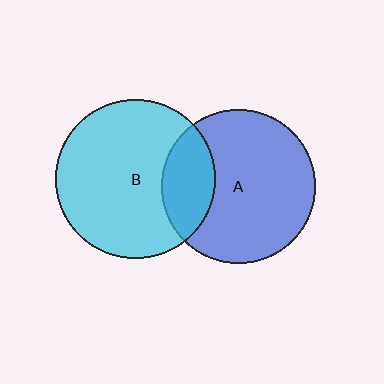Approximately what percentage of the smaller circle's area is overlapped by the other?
Approximately 25%.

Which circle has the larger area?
Circle B (cyan).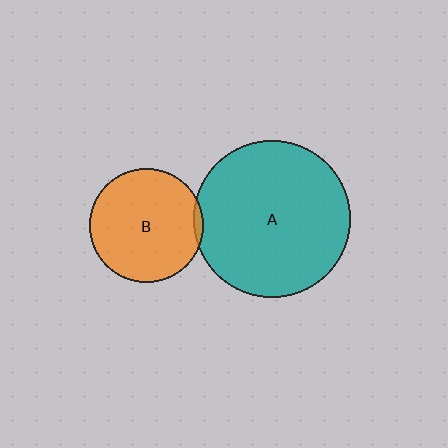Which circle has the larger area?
Circle A (teal).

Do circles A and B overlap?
Yes.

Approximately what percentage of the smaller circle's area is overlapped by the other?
Approximately 5%.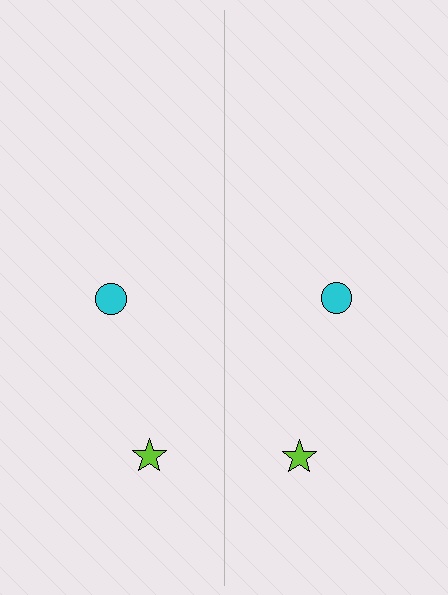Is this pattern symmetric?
Yes, this pattern has bilateral (reflection) symmetry.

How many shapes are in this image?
There are 4 shapes in this image.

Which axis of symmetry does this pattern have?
The pattern has a vertical axis of symmetry running through the center of the image.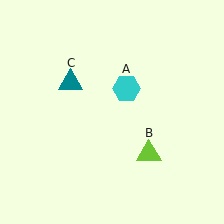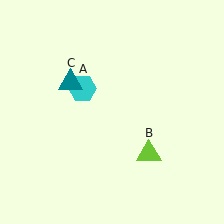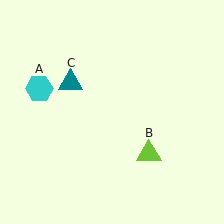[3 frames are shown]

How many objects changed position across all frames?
1 object changed position: cyan hexagon (object A).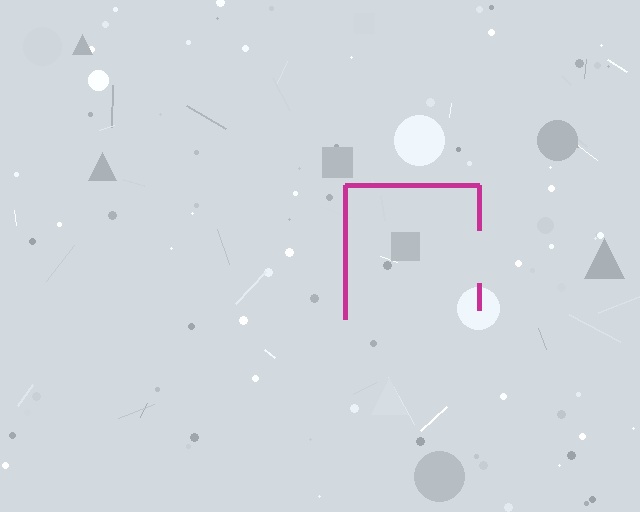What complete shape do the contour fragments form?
The contour fragments form a square.